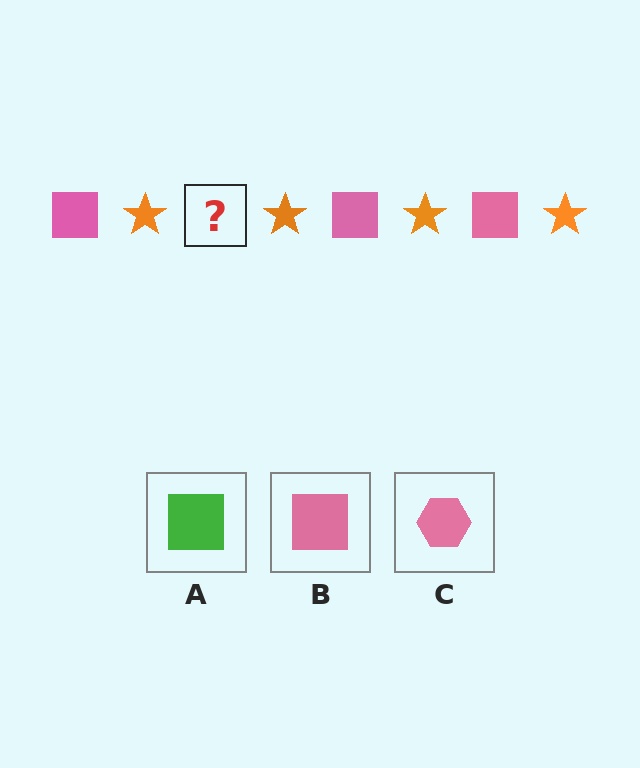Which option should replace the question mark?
Option B.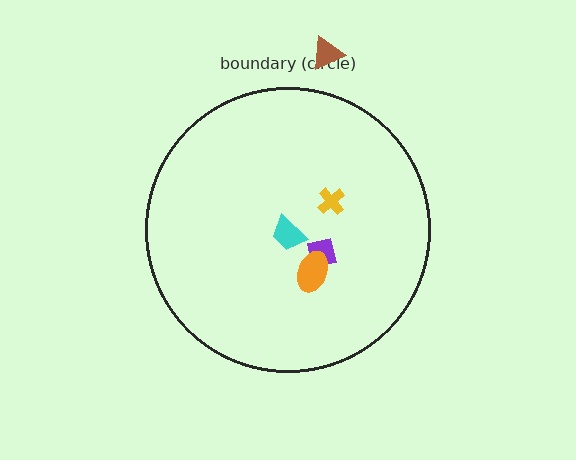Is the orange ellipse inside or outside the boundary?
Inside.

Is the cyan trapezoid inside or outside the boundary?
Inside.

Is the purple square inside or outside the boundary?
Inside.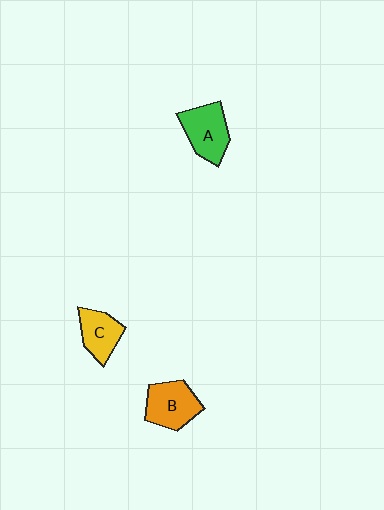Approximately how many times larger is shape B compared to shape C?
Approximately 1.2 times.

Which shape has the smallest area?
Shape C (yellow).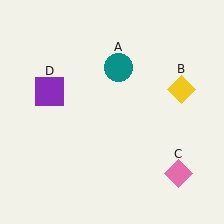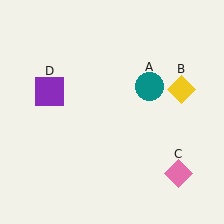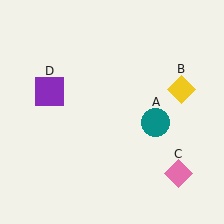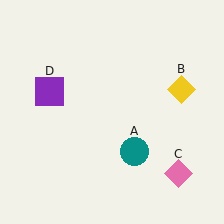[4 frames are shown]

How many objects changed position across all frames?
1 object changed position: teal circle (object A).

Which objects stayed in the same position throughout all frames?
Yellow diamond (object B) and pink diamond (object C) and purple square (object D) remained stationary.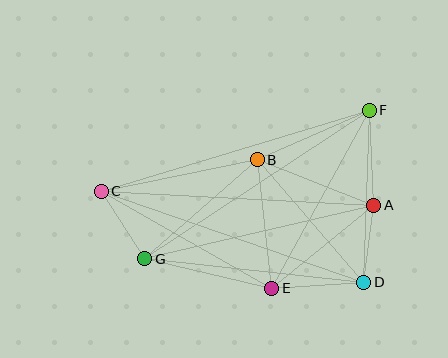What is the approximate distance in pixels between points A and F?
The distance between A and F is approximately 95 pixels.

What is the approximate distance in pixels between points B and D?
The distance between B and D is approximately 162 pixels.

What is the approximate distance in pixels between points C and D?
The distance between C and D is approximately 278 pixels.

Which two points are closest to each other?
Points A and D are closest to each other.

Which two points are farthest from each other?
Points C and F are farthest from each other.